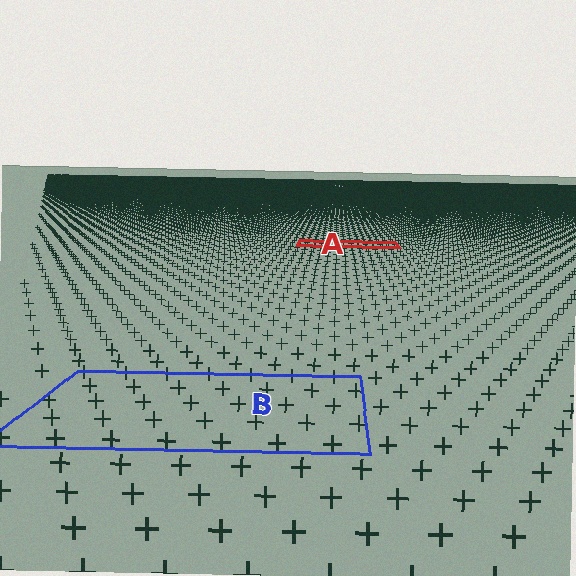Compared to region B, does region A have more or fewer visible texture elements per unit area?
Region A has more texture elements per unit area — they are packed more densely because it is farther away.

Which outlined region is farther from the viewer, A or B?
Region A is farther from the viewer — the texture elements inside it appear smaller and more densely packed.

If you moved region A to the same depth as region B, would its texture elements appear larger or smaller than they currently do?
They would appear larger. At a closer depth, the same texture elements are projected at a bigger on-screen size.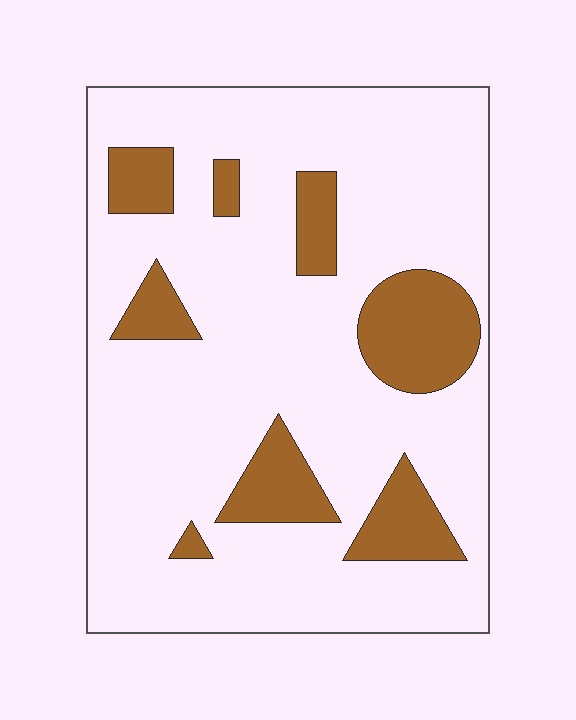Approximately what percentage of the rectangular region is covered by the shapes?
Approximately 20%.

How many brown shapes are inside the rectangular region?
8.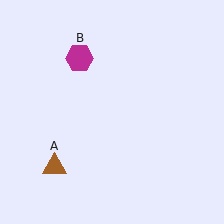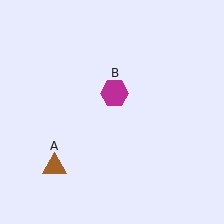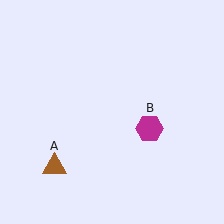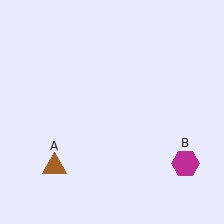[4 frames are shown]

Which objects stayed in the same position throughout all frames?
Brown triangle (object A) remained stationary.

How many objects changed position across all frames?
1 object changed position: magenta hexagon (object B).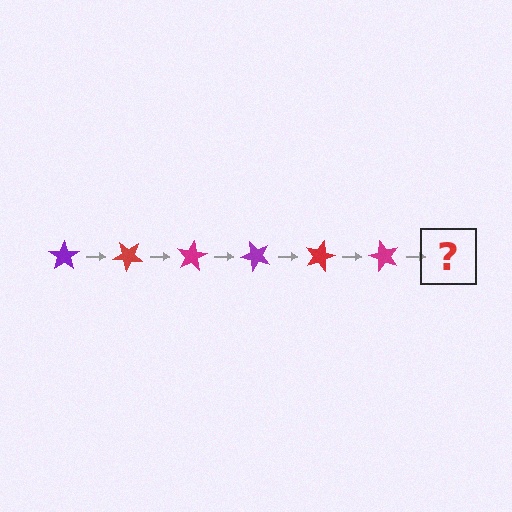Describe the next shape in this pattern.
It should be a purple star, rotated 240 degrees from the start.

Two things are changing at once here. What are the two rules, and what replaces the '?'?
The two rules are that it rotates 40 degrees each step and the color cycles through purple, red, and magenta. The '?' should be a purple star, rotated 240 degrees from the start.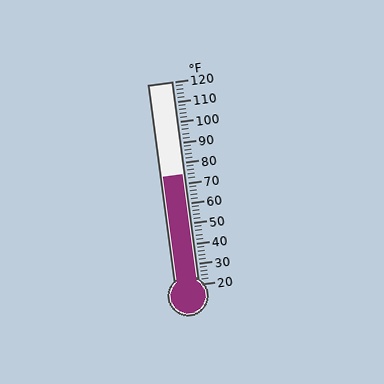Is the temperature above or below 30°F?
The temperature is above 30°F.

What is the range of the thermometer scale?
The thermometer scale ranges from 20°F to 120°F.